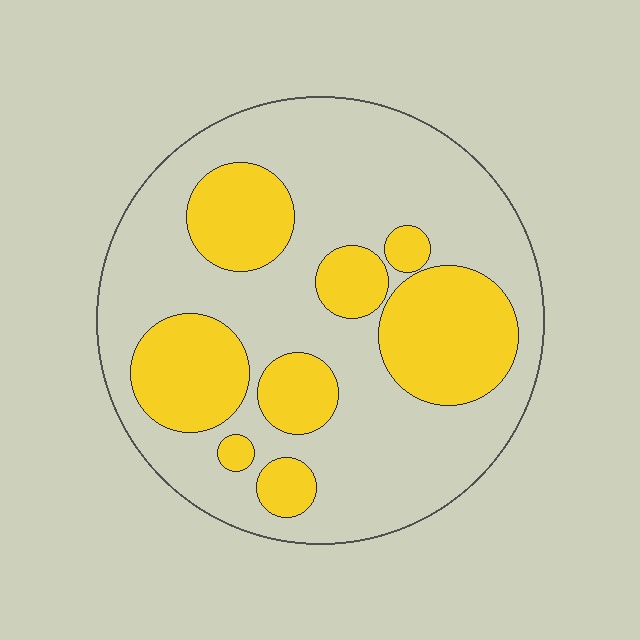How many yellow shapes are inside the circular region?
8.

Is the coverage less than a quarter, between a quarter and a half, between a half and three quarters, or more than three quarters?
Between a quarter and a half.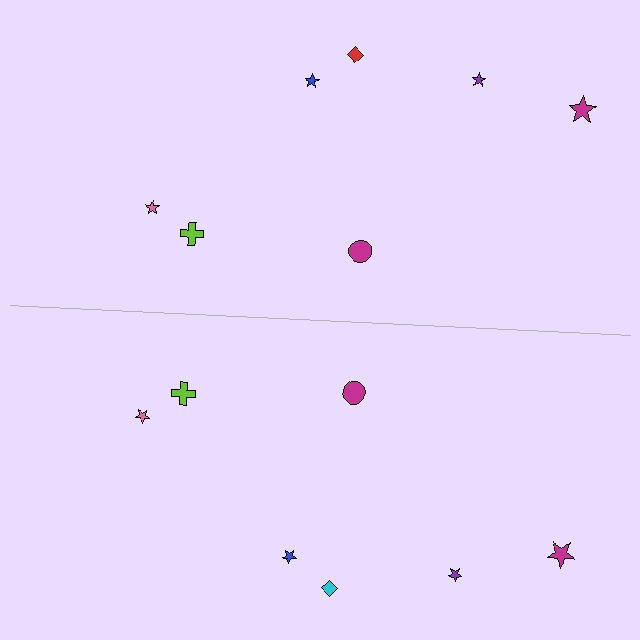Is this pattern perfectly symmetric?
No, the pattern is not perfectly symmetric. The cyan diamond on the bottom side breaks the symmetry — its mirror counterpart is red.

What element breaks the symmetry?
The cyan diamond on the bottom side breaks the symmetry — its mirror counterpart is red.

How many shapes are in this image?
There are 14 shapes in this image.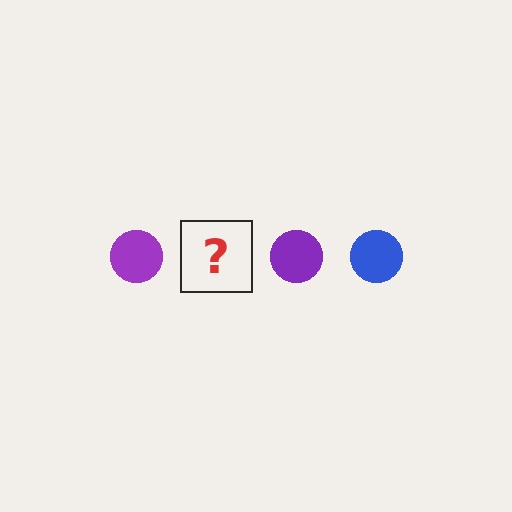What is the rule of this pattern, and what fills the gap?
The rule is that the pattern cycles through purple, blue circles. The gap should be filled with a blue circle.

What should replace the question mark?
The question mark should be replaced with a blue circle.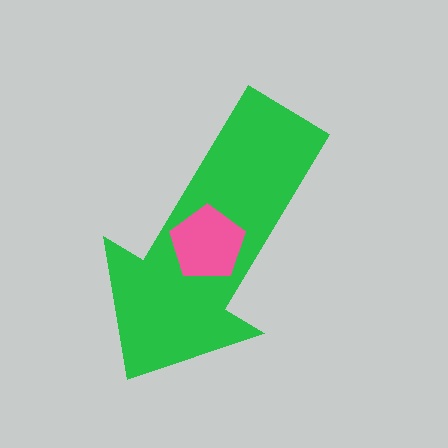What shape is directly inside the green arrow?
The pink pentagon.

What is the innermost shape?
The pink pentagon.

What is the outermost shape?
The green arrow.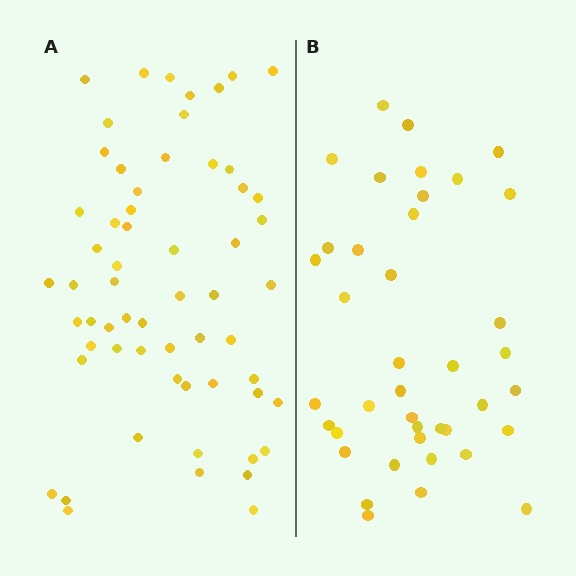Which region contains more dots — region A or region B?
Region A (the left region) has more dots.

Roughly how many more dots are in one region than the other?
Region A has approximately 20 more dots than region B.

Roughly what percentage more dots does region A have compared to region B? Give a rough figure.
About 50% more.